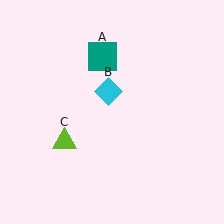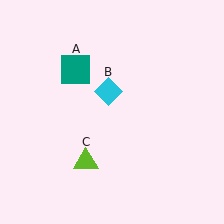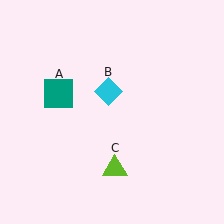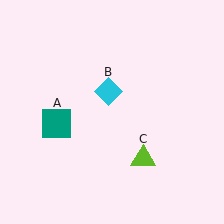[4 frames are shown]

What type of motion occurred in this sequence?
The teal square (object A), lime triangle (object C) rotated counterclockwise around the center of the scene.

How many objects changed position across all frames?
2 objects changed position: teal square (object A), lime triangle (object C).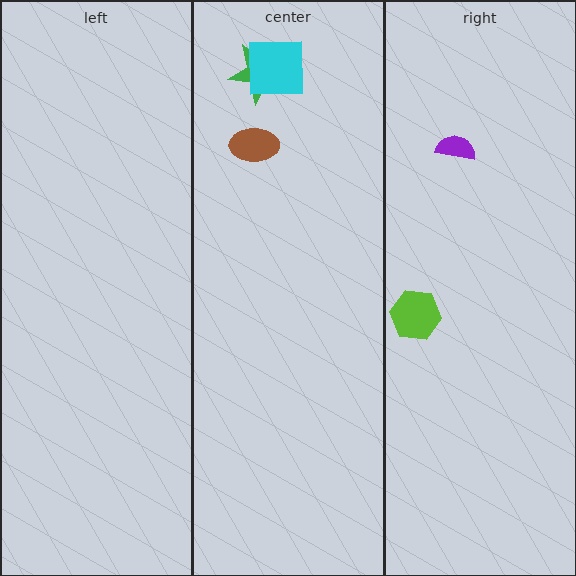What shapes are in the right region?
The purple semicircle, the lime hexagon.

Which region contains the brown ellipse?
The center region.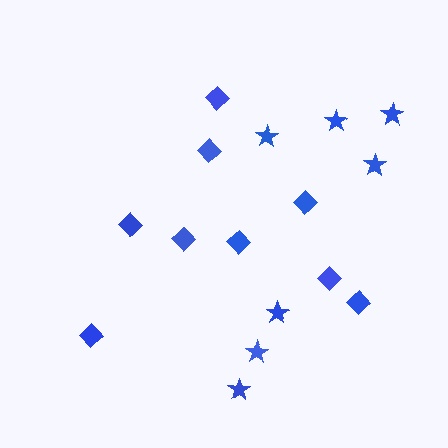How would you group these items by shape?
There are 2 groups: one group of diamonds (9) and one group of stars (7).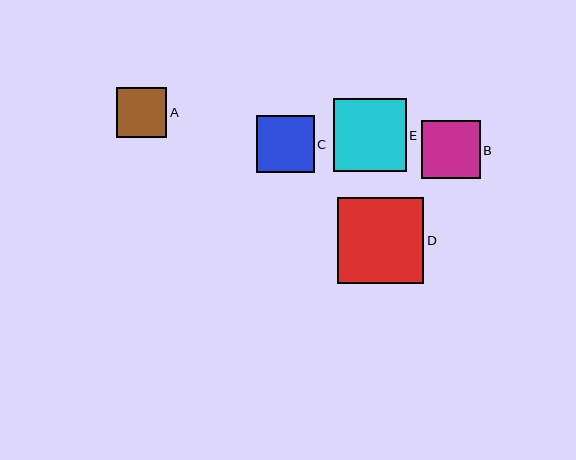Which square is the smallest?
Square A is the smallest with a size of approximately 50 pixels.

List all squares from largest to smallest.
From largest to smallest: D, E, B, C, A.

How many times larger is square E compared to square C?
Square E is approximately 1.3 times the size of square C.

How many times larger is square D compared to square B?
Square D is approximately 1.5 times the size of square B.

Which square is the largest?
Square D is the largest with a size of approximately 86 pixels.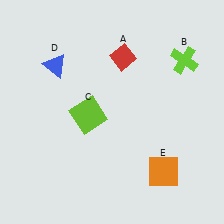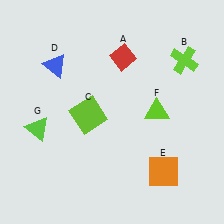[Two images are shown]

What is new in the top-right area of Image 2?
A lime triangle (F) was added in the top-right area of Image 2.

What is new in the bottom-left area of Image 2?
A lime triangle (G) was added in the bottom-left area of Image 2.